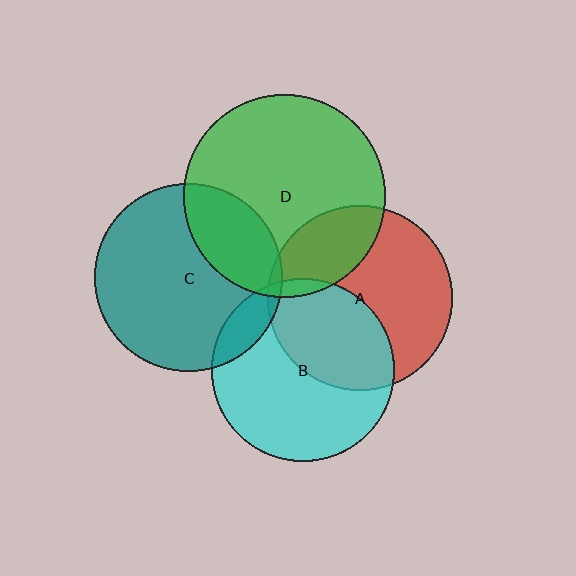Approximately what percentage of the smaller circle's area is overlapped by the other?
Approximately 40%.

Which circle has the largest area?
Circle D (green).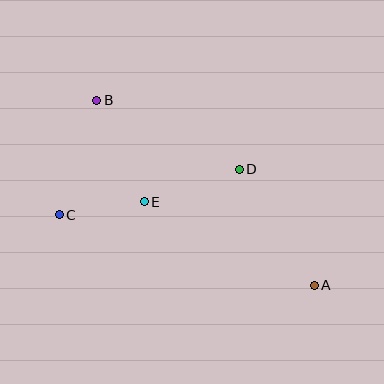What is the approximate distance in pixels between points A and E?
The distance between A and E is approximately 189 pixels.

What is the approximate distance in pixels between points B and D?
The distance between B and D is approximately 158 pixels.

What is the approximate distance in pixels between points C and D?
The distance between C and D is approximately 186 pixels.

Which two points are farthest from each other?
Points A and B are farthest from each other.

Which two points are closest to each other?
Points C and E are closest to each other.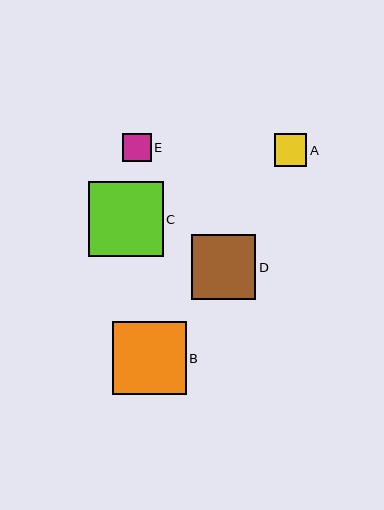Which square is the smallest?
Square E is the smallest with a size of approximately 28 pixels.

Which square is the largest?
Square C is the largest with a size of approximately 75 pixels.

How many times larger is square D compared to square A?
Square D is approximately 2.0 times the size of square A.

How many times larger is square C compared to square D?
Square C is approximately 1.2 times the size of square D.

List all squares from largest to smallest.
From largest to smallest: C, B, D, A, E.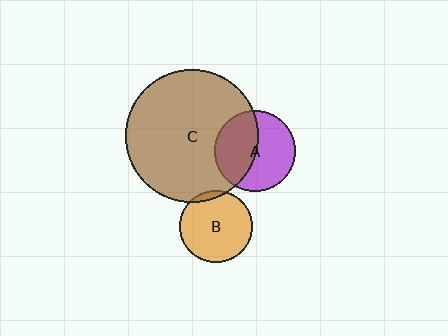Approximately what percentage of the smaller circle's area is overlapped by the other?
Approximately 5%.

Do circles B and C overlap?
Yes.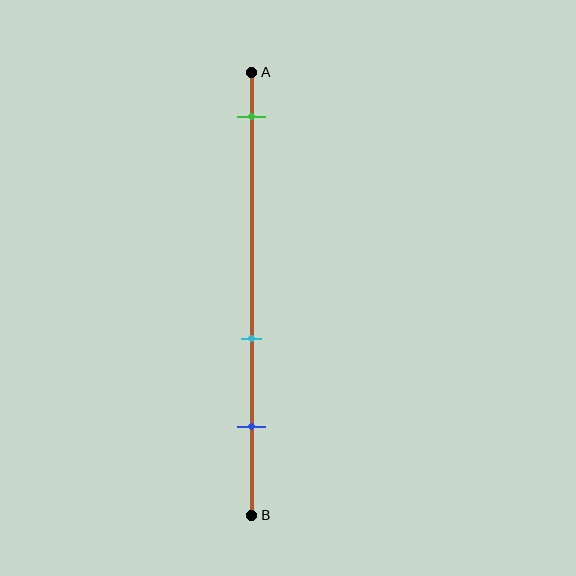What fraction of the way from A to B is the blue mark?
The blue mark is approximately 80% (0.8) of the way from A to B.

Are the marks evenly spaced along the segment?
No, the marks are not evenly spaced.